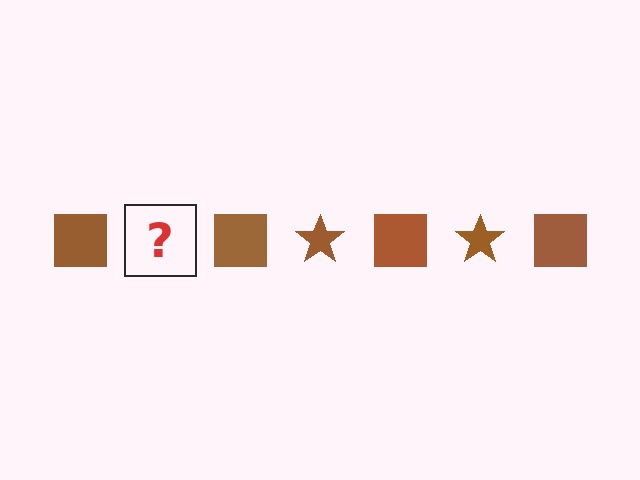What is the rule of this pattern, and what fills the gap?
The rule is that the pattern cycles through square, star shapes in brown. The gap should be filled with a brown star.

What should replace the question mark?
The question mark should be replaced with a brown star.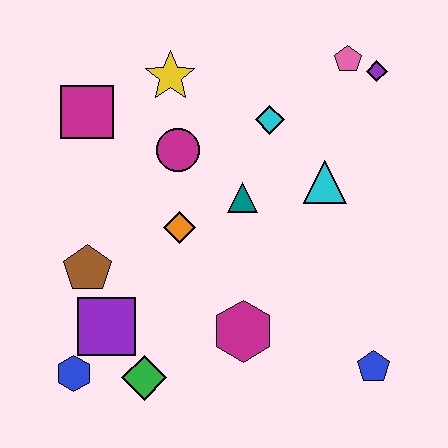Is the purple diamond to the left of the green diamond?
No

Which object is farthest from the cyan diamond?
The blue hexagon is farthest from the cyan diamond.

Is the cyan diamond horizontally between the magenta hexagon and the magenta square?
No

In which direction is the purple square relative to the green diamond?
The purple square is above the green diamond.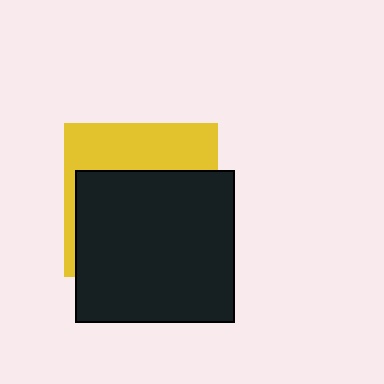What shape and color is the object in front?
The object in front is a black rectangle.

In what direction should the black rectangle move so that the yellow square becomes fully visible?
The black rectangle should move down. That is the shortest direction to clear the overlap and leave the yellow square fully visible.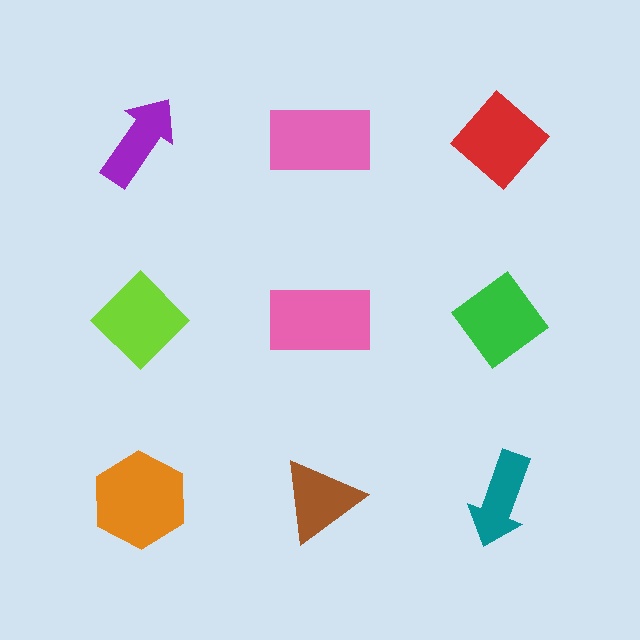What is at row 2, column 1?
A lime diamond.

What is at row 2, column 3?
A green diamond.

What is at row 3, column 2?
A brown triangle.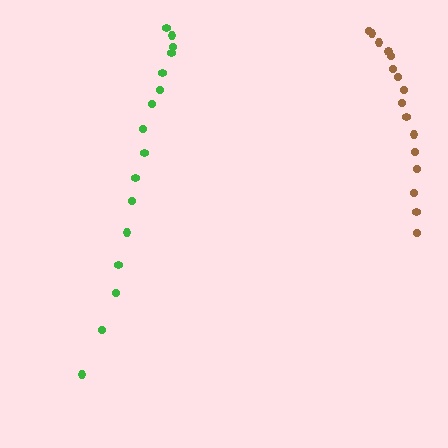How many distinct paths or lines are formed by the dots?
There are 2 distinct paths.